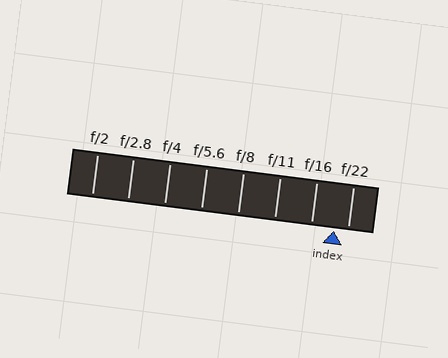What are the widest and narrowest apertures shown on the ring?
The widest aperture shown is f/2 and the narrowest is f/22.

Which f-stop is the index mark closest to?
The index mark is closest to f/22.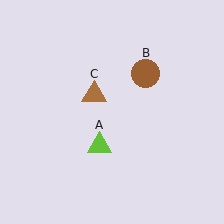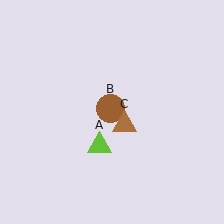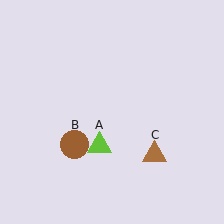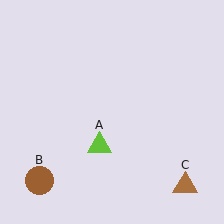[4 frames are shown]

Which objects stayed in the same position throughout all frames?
Lime triangle (object A) remained stationary.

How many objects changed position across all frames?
2 objects changed position: brown circle (object B), brown triangle (object C).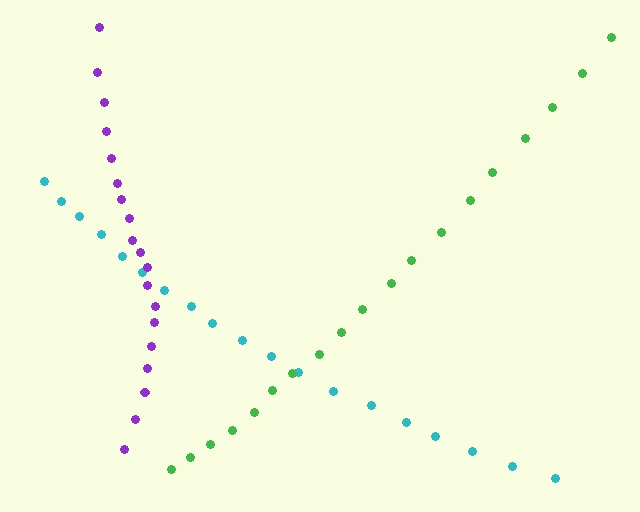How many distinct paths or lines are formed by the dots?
There are 3 distinct paths.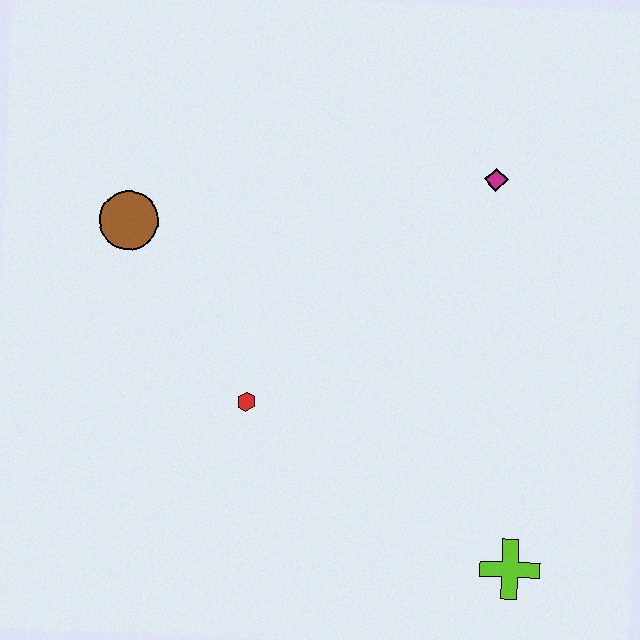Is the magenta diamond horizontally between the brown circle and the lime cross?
Yes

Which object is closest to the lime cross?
The red hexagon is closest to the lime cross.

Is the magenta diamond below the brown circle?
No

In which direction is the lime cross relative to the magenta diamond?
The lime cross is below the magenta diamond.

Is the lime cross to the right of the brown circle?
Yes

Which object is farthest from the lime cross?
The brown circle is farthest from the lime cross.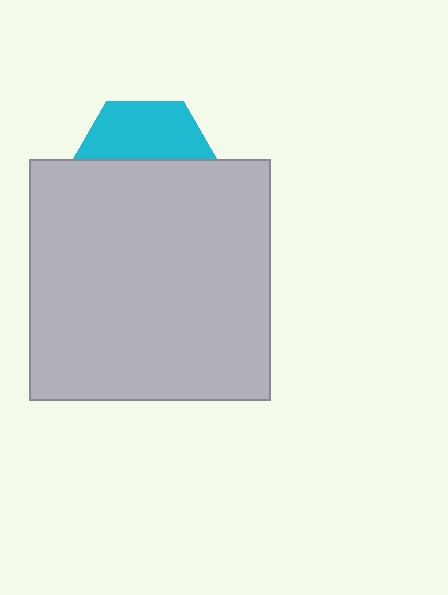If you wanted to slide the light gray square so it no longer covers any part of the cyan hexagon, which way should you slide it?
Slide it down — that is the most direct way to separate the two shapes.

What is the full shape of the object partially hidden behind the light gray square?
The partially hidden object is a cyan hexagon.